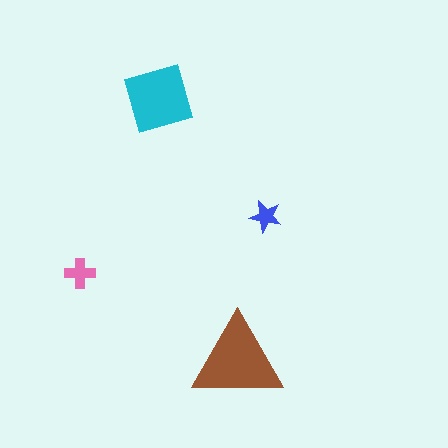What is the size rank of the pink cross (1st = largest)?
3rd.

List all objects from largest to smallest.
The brown triangle, the cyan diamond, the pink cross, the blue star.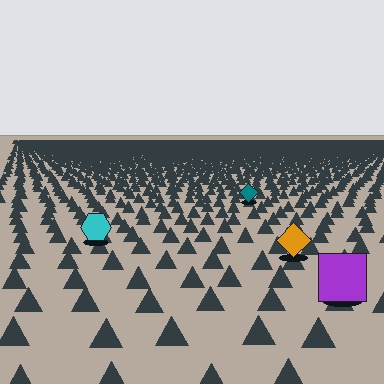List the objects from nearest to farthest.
From nearest to farthest: the purple square, the orange diamond, the cyan hexagon, the teal diamond.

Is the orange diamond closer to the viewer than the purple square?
No. The purple square is closer — you can tell from the texture gradient: the ground texture is coarser near it.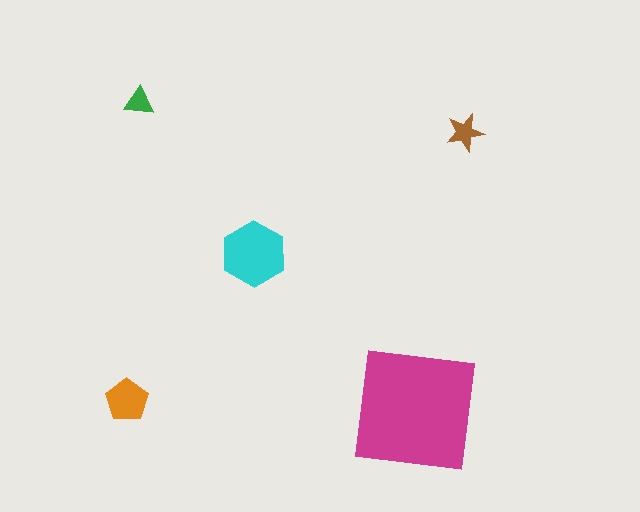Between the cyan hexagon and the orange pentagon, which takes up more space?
The cyan hexagon.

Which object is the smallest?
The green triangle.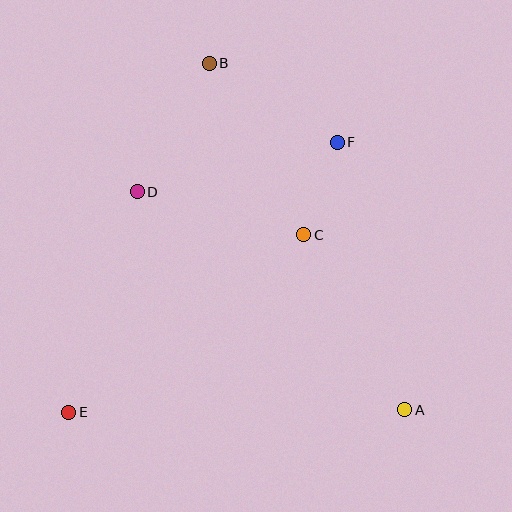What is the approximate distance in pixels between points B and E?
The distance between B and E is approximately 376 pixels.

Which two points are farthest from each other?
Points A and B are farthest from each other.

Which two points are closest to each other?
Points C and F are closest to each other.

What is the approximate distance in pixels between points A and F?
The distance between A and F is approximately 276 pixels.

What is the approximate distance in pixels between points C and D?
The distance between C and D is approximately 172 pixels.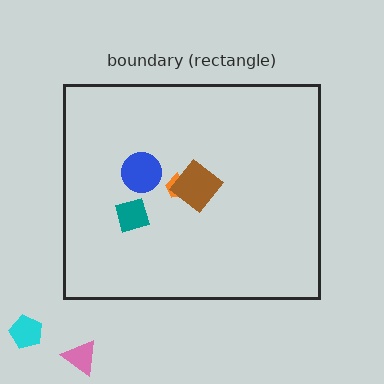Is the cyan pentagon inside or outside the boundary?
Outside.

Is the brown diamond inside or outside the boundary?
Inside.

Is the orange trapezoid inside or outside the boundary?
Inside.